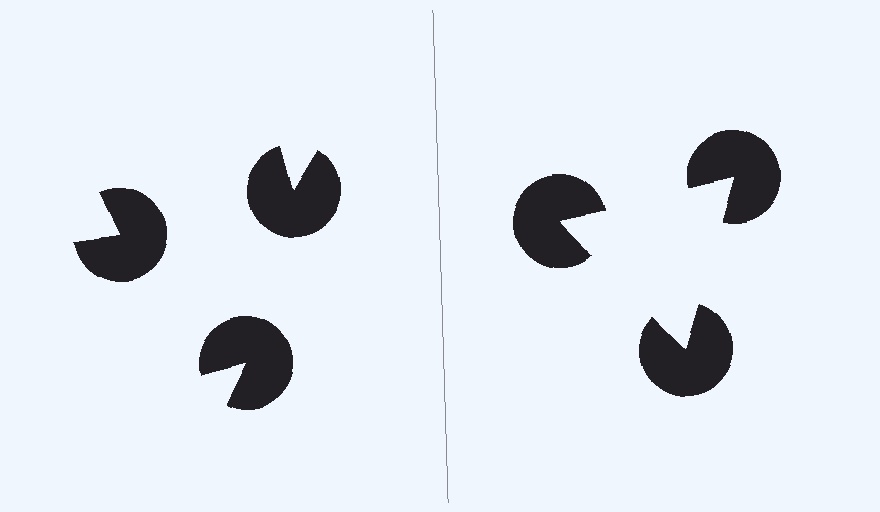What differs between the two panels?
The pac-man discs are positioned identically on both sides; only the wedge orientations differ. On the right they align to a triangle; on the left they are misaligned.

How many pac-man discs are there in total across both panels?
6 — 3 on each side.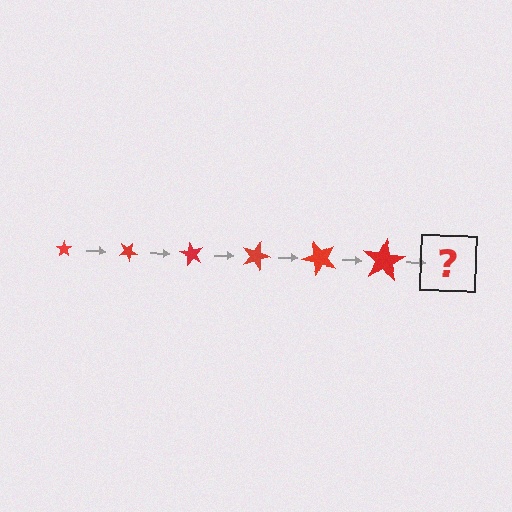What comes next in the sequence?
The next element should be a star, larger than the previous one and rotated 180 degrees from the start.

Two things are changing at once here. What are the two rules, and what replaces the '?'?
The two rules are that the star grows larger each step and it rotates 30 degrees each step. The '?' should be a star, larger than the previous one and rotated 180 degrees from the start.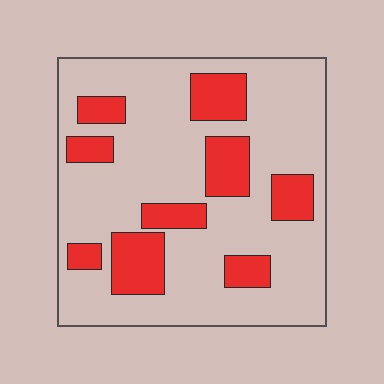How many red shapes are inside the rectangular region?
9.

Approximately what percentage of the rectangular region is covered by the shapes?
Approximately 25%.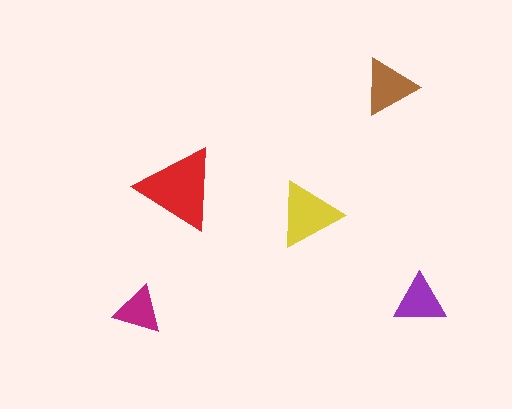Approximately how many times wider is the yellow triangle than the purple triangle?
About 1.5 times wider.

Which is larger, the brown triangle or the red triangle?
The red one.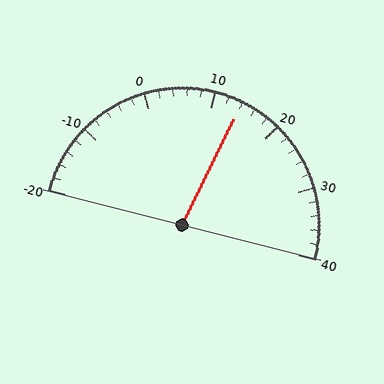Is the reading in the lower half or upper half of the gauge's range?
The reading is in the upper half of the range (-20 to 40).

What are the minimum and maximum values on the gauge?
The gauge ranges from -20 to 40.